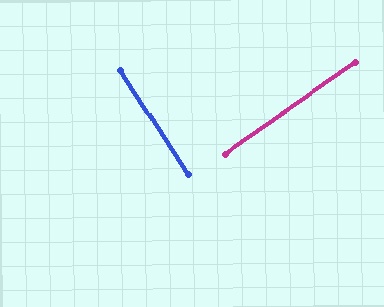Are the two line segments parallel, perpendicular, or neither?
Perpendicular — they meet at approximately 89°.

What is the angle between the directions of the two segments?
Approximately 89 degrees.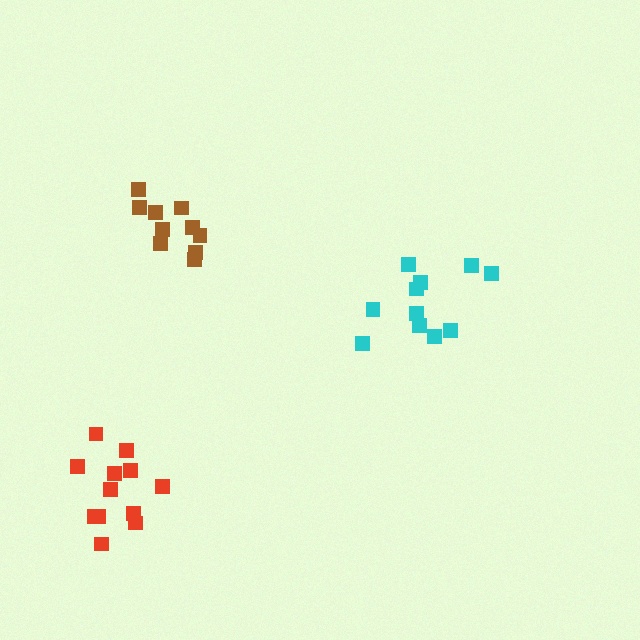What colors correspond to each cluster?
The clusters are colored: cyan, red, brown.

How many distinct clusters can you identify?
There are 3 distinct clusters.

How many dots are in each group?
Group 1: 11 dots, Group 2: 12 dots, Group 3: 10 dots (33 total).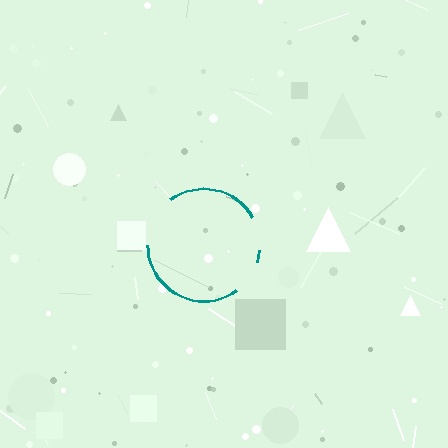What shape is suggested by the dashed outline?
The dashed outline suggests a circle.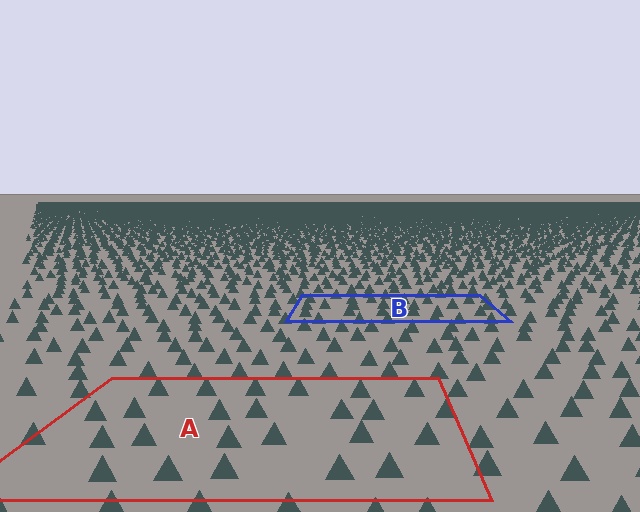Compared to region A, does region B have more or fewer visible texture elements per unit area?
Region B has more texture elements per unit area — they are packed more densely because it is farther away.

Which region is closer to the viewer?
Region A is closer. The texture elements there are larger and more spread out.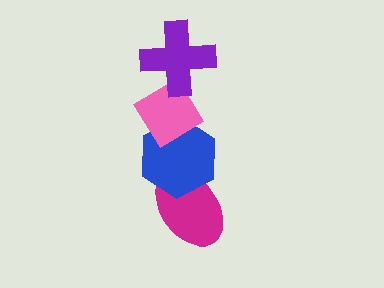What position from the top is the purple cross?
The purple cross is 1st from the top.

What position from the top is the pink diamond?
The pink diamond is 2nd from the top.